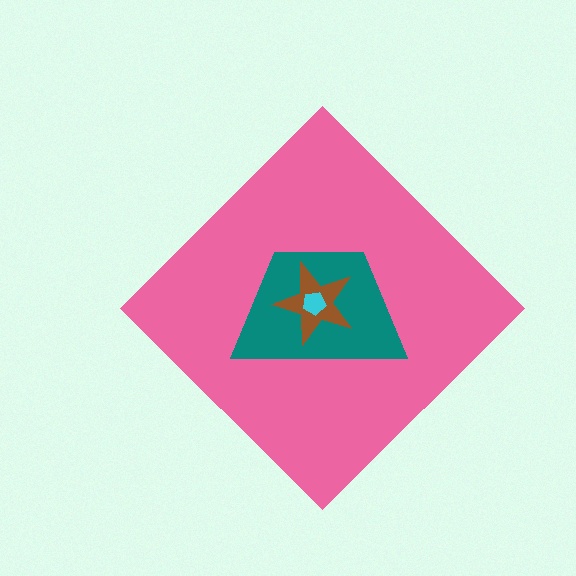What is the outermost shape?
The pink diamond.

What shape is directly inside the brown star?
The cyan pentagon.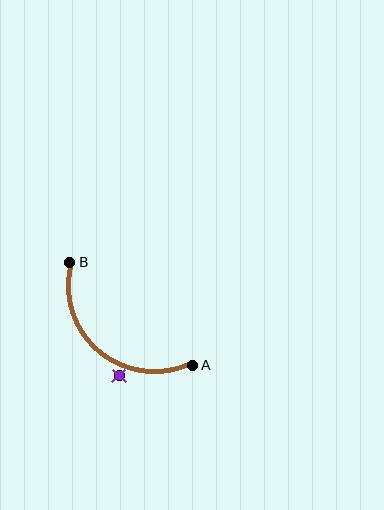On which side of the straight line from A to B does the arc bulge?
The arc bulges below and to the left of the straight line connecting A and B.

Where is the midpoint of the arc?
The arc midpoint is the point on the curve farthest from the straight line joining A and B. It sits below and to the left of that line.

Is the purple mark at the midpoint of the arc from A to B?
No — the purple mark does not lie on the arc at all. It sits slightly outside the curve.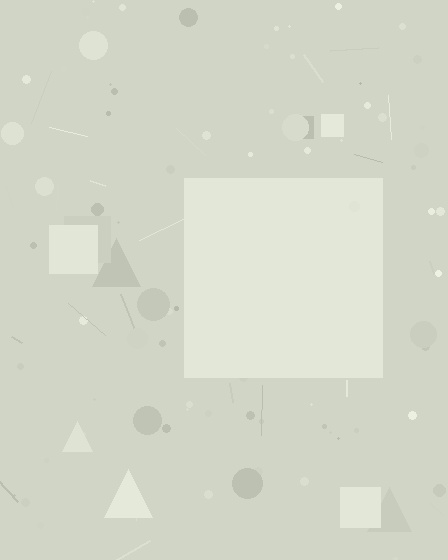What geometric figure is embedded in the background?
A square is embedded in the background.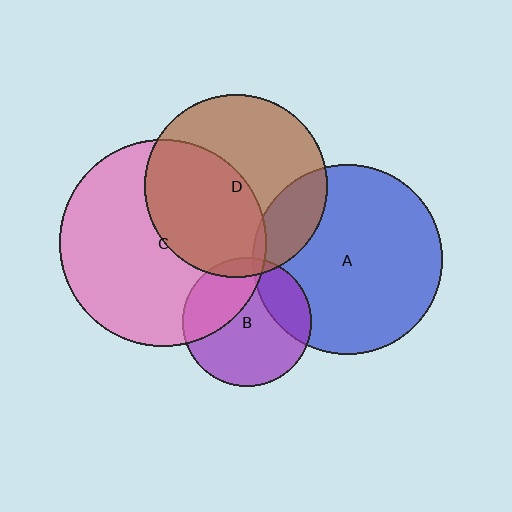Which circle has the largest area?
Circle C (pink).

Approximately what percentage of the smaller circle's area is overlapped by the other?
Approximately 20%.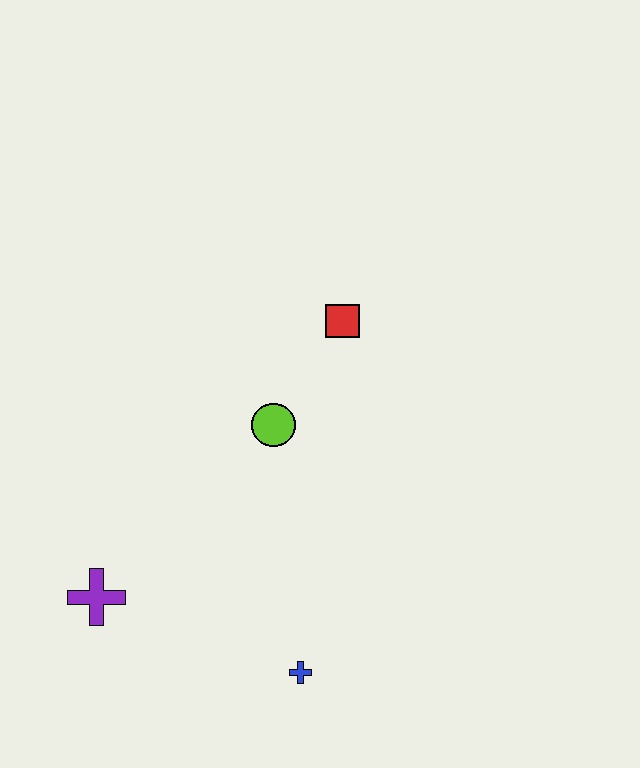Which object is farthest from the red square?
The purple cross is farthest from the red square.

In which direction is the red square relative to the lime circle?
The red square is above the lime circle.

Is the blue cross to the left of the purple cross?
No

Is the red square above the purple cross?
Yes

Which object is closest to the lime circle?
The red square is closest to the lime circle.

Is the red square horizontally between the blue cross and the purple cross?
No